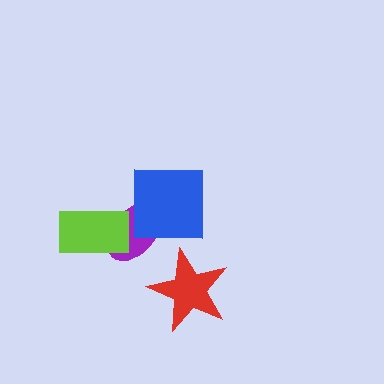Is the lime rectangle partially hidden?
No, no other shape covers it.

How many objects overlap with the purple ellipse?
2 objects overlap with the purple ellipse.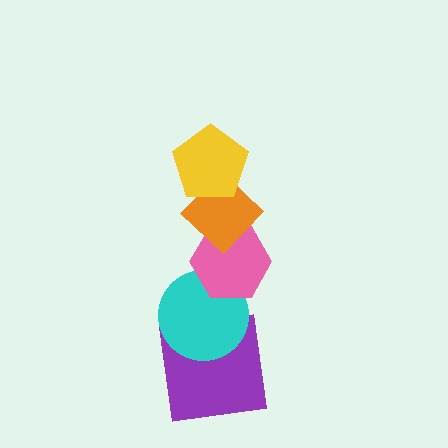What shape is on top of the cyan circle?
The pink hexagon is on top of the cyan circle.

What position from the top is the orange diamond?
The orange diamond is 2nd from the top.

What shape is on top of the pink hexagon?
The orange diamond is on top of the pink hexagon.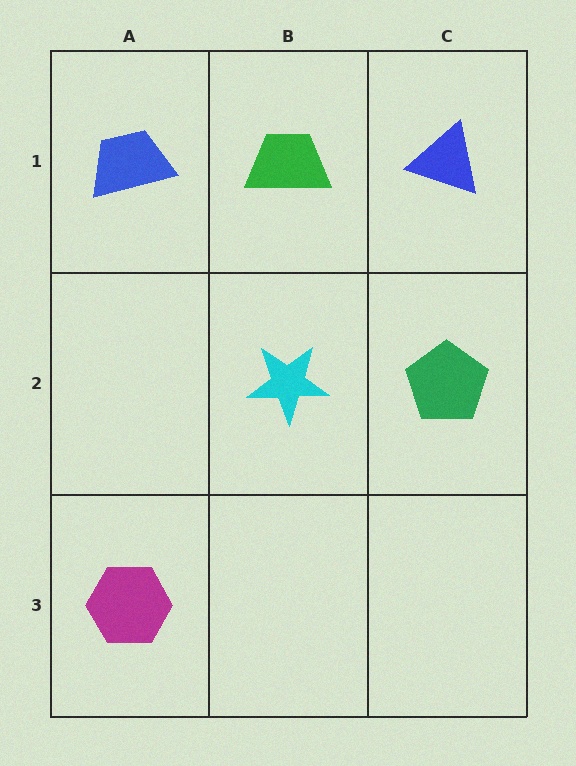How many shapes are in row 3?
1 shape.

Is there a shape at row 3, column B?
No, that cell is empty.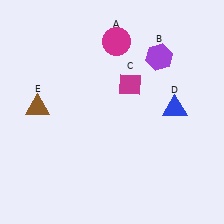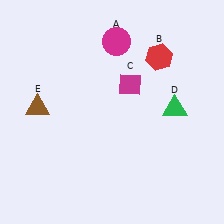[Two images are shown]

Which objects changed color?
B changed from purple to red. D changed from blue to green.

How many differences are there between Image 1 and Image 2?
There are 2 differences between the two images.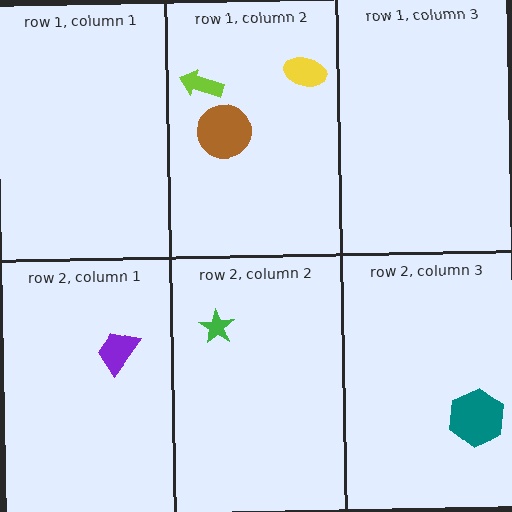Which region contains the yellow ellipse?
The row 1, column 2 region.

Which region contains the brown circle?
The row 1, column 2 region.